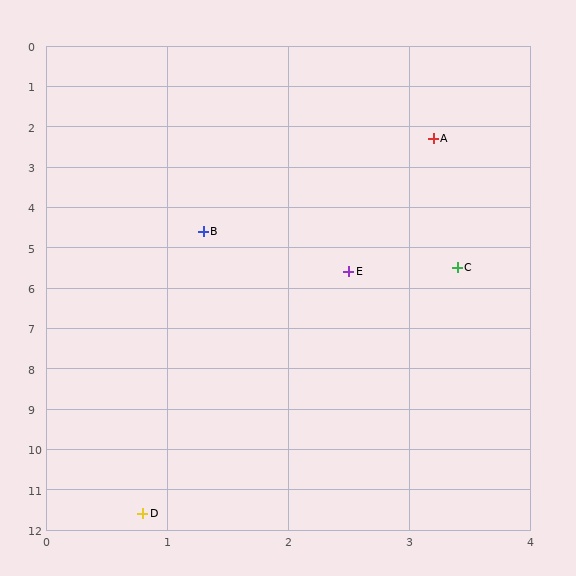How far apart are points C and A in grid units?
Points C and A are about 3.2 grid units apart.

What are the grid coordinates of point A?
Point A is at approximately (3.2, 2.3).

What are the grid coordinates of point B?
Point B is at approximately (1.3, 4.6).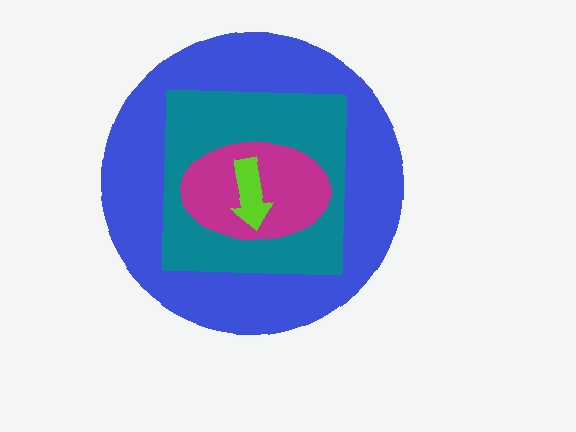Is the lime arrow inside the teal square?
Yes.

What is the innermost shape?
The lime arrow.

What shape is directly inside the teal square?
The magenta ellipse.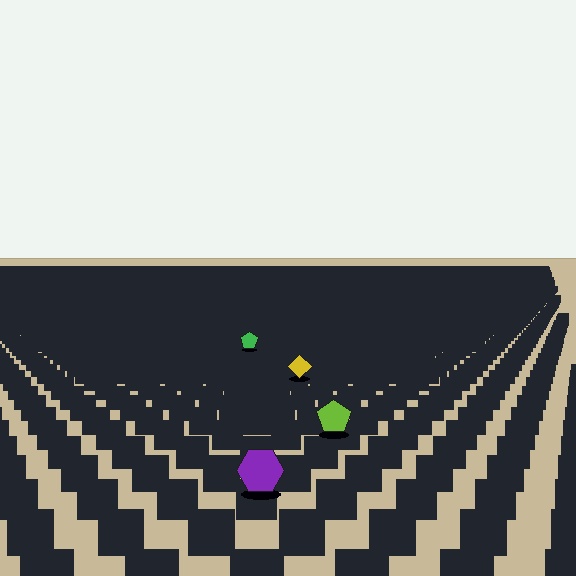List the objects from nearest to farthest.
From nearest to farthest: the purple hexagon, the lime pentagon, the yellow diamond, the green pentagon.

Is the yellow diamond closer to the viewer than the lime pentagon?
No. The lime pentagon is closer — you can tell from the texture gradient: the ground texture is coarser near it.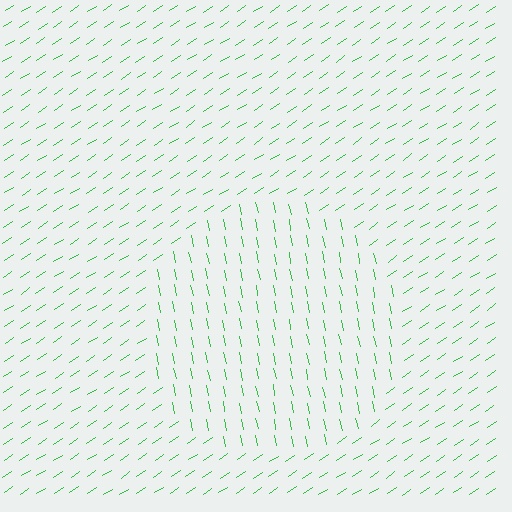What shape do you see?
I see a circle.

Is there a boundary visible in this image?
Yes, there is a texture boundary formed by a change in line orientation.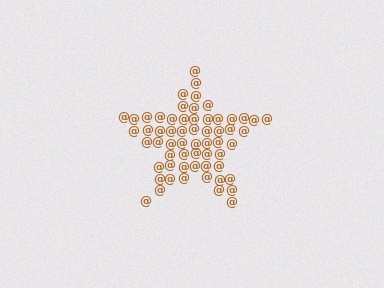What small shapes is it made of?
It is made of small at signs.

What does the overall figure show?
The overall figure shows a star.